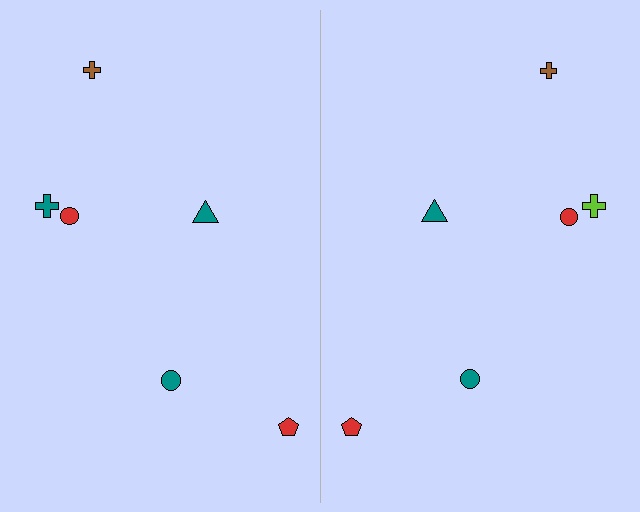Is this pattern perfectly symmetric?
No, the pattern is not perfectly symmetric. The lime cross on the right side breaks the symmetry — its mirror counterpart is teal.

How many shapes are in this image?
There are 12 shapes in this image.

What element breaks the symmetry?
The lime cross on the right side breaks the symmetry — its mirror counterpart is teal.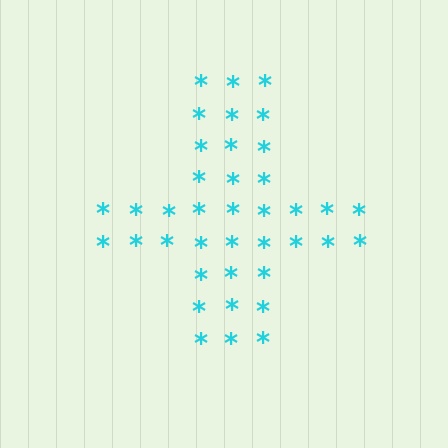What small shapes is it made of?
It is made of small asterisks.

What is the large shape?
The large shape is a cross.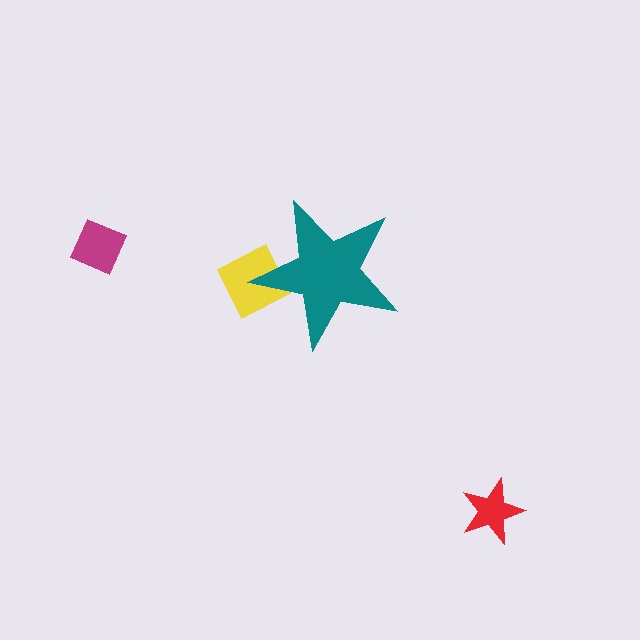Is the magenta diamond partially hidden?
No, the magenta diamond is fully visible.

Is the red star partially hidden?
No, the red star is fully visible.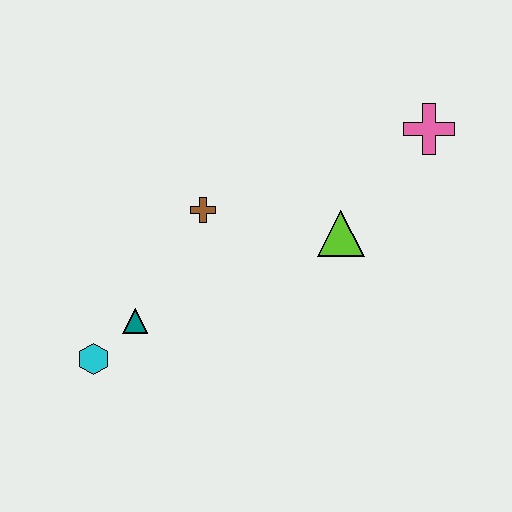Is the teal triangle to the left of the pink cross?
Yes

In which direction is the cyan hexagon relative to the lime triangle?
The cyan hexagon is to the left of the lime triangle.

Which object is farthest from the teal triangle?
The pink cross is farthest from the teal triangle.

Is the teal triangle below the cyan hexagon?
No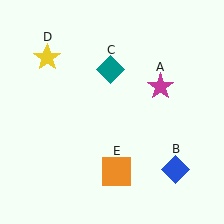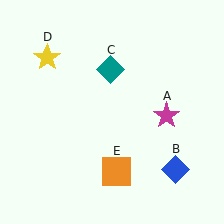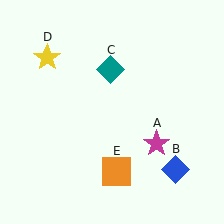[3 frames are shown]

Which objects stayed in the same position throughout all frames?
Blue diamond (object B) and teal diamond (object C) and yellow star (object D) and orange square (object E) remained stationary.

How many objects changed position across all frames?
1 object changed position: magenta star (object A).